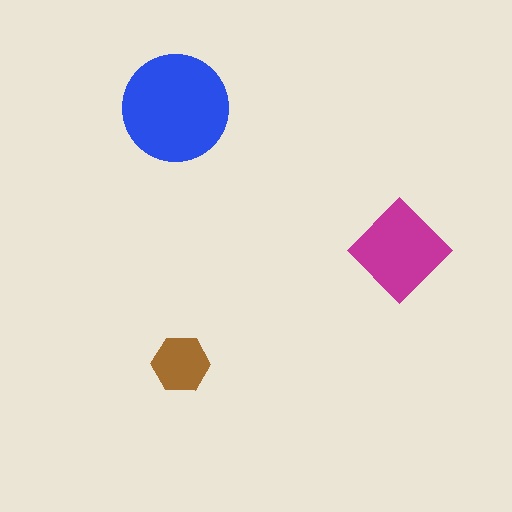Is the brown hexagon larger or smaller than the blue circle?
Smaller.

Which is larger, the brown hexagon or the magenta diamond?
The magenta diamond.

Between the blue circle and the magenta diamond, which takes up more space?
The blue circle.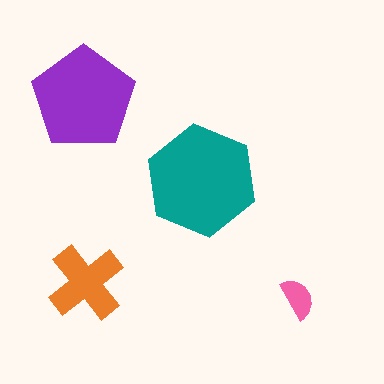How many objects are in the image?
There are 4 objects in the image.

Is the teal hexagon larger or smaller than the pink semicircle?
Larger.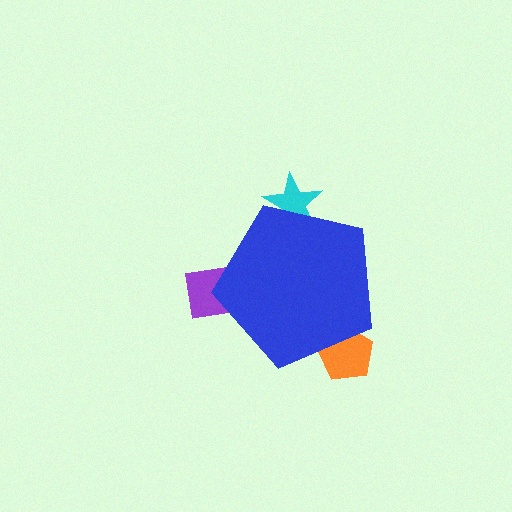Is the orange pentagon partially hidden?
Yes, the orange pentagon is partially hidden behind the blue pentagon.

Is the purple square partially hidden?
Yes, the purple square is partially hidden behind the blue pentagon.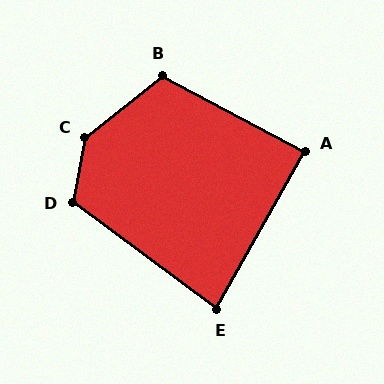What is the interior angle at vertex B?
Approximately 113 degrees (obtuse).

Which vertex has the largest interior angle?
C, at approximately 140 degrees.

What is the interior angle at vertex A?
Approximately 89 degrees (approximately right).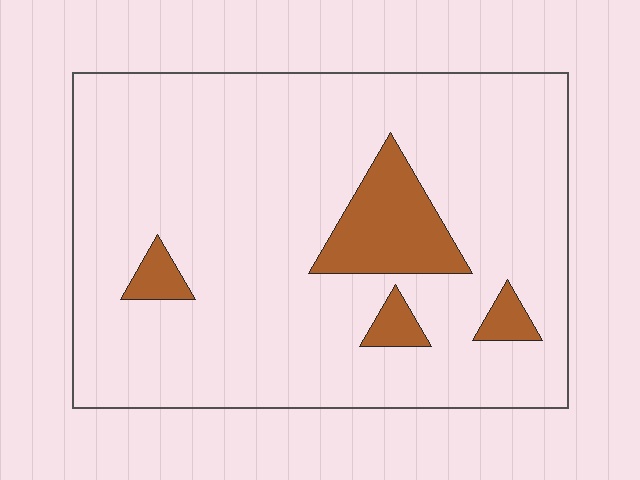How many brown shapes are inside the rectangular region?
4.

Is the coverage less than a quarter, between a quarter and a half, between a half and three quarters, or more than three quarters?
Less than a quarter.